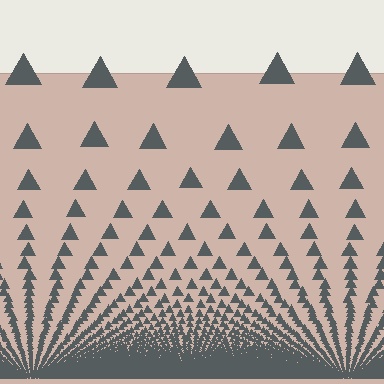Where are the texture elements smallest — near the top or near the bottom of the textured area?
Near the bottom.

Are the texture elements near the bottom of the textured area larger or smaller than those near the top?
Smaller. The gradient is inverted — elements near the bottom are smaller and denser.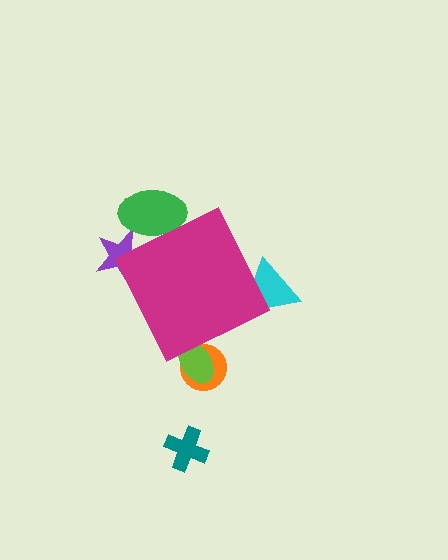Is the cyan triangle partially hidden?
Yes, the cyan triangle is partially hidden behind the magenta diamond.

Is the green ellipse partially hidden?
Yes, the green ellipse is partially hidden behind the magenta diamond.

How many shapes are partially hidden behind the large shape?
5 shapes are partially hidden.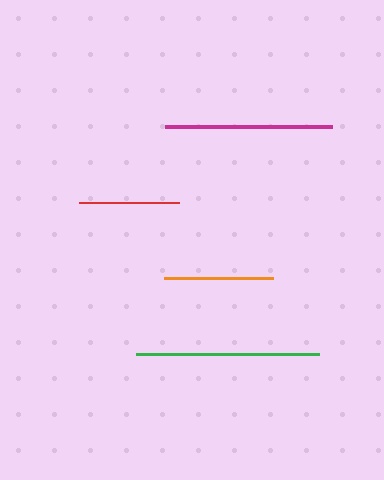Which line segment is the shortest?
The red line is the shortest at approximately 100 pixels.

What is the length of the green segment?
The green segment is approximately 184 pixels long.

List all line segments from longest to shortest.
From longest to shortest: green, magenta, orange, red.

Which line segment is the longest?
The green line is the longest at approximately 184 pixels.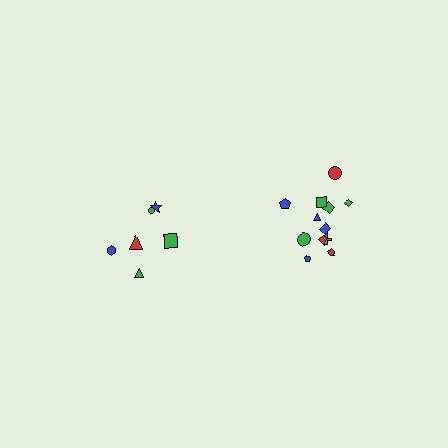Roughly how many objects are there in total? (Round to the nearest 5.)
Roughly 20 objects in total.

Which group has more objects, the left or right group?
The right group.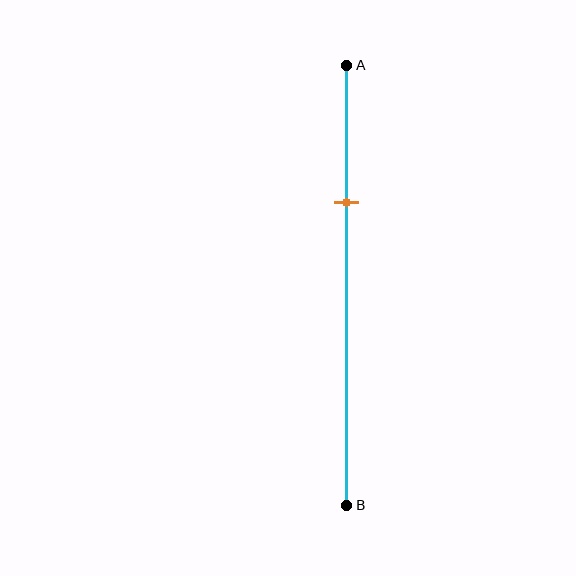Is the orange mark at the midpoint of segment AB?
No, the mark is at about 30% from A, not at the 50% midpoint.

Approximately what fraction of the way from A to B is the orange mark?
The orange mark is approximately 30% of the way from A to B.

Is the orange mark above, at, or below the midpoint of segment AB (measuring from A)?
The orange mark is above the midpoint of segment AB.